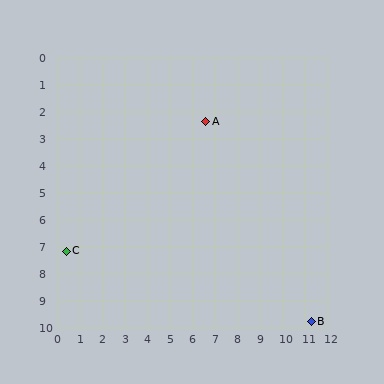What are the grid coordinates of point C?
Point C is at approximately (0.4, 7.2).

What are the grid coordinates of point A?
Point A is at approximately (6.6, 2.4).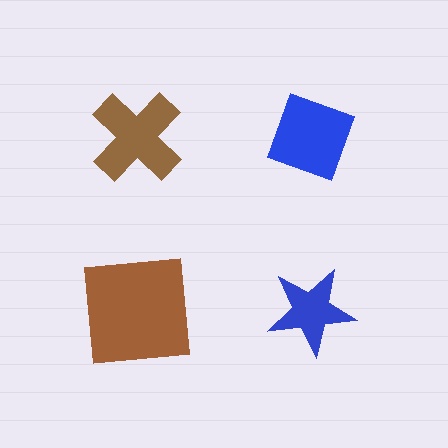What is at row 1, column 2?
A blue diamond.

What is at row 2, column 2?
A blue star.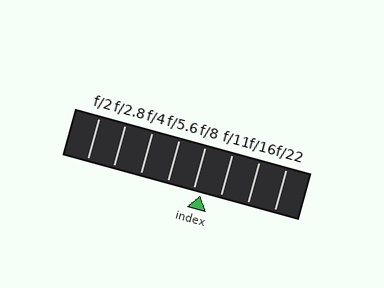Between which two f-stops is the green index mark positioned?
The index mark is between f/8 and f/11.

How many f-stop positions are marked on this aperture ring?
There are 8 f-stop positions marked.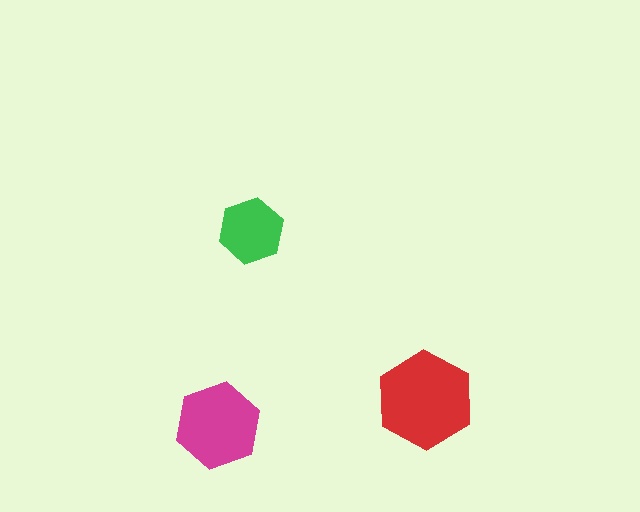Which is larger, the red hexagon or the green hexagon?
The red one.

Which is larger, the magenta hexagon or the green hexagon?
The magenta one.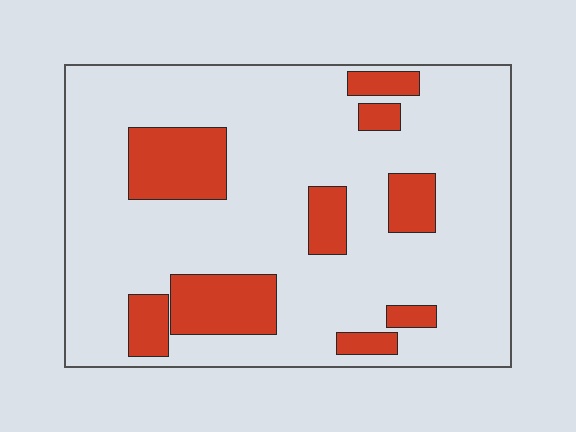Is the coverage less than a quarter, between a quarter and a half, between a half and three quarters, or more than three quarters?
Less than a quarter.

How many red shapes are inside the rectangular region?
9.